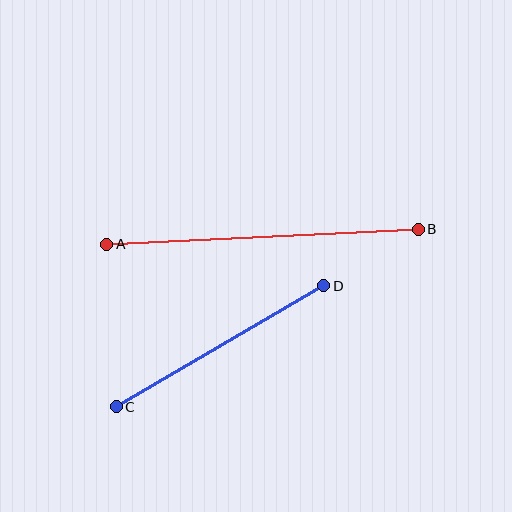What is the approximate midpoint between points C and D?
The midpoint is at approximately (220, 346) pixels.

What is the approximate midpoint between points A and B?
The midpoint is at approximately (263, 237) pixels.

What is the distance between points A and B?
The distance is approximately 312 pixels.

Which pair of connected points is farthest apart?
Points A and B are farthest apart.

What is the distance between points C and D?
The distance is approximately 240 pixels.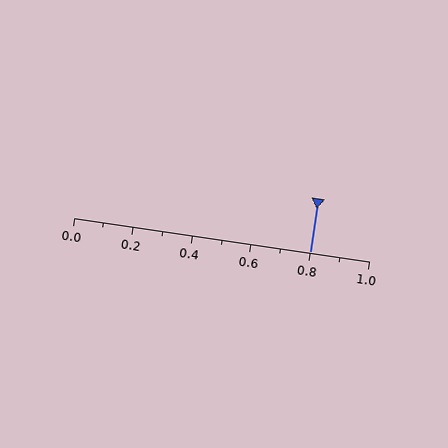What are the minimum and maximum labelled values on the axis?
The axis runs from 0.0 to 1.0.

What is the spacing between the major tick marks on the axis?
The major ticks are spaced 0.2 apart.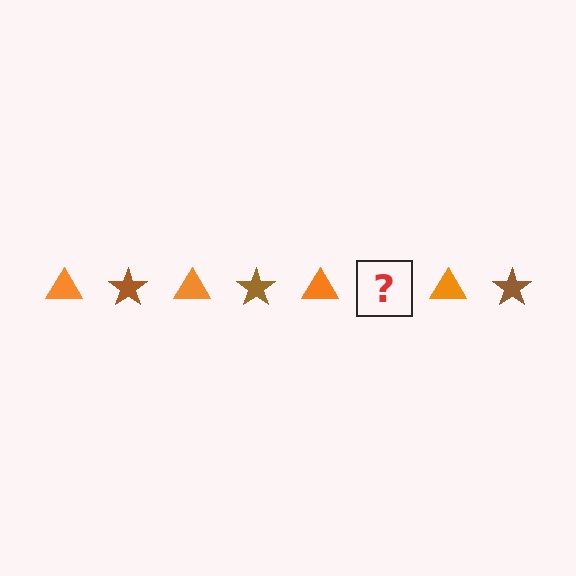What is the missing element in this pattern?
The missing element is a brown star.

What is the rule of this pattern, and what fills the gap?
The rule is that the pattern alternates between orange triangle and brown star. The gap should be filled with a brown star.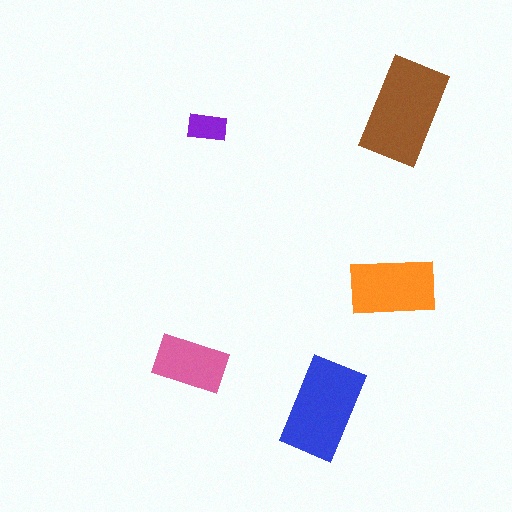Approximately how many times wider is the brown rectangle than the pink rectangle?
About 1.5 times wider.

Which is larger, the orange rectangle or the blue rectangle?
The blue one.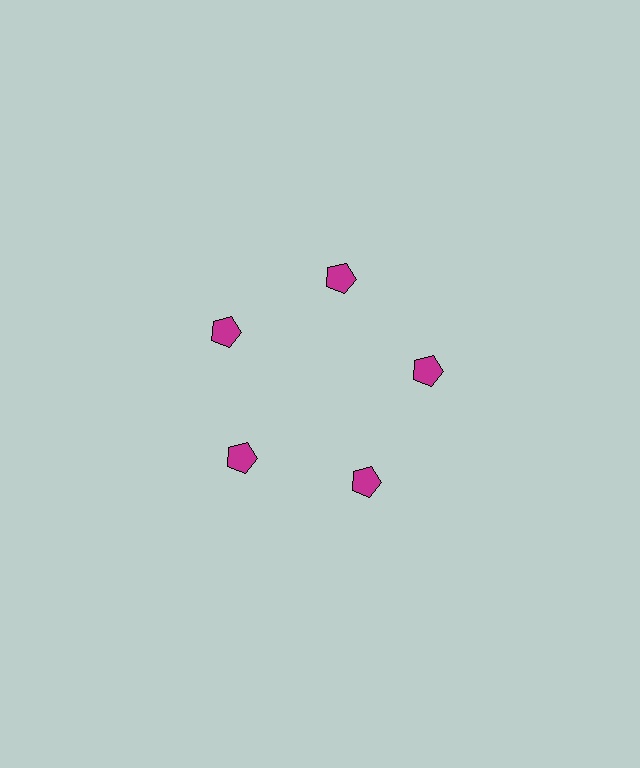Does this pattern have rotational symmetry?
Yes, this pattern has 5-fold rotational symmetry. It looks the same after rotating 72 degrees around the center.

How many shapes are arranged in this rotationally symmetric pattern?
There are 5 shapes, arranged in 5 groups of 1.